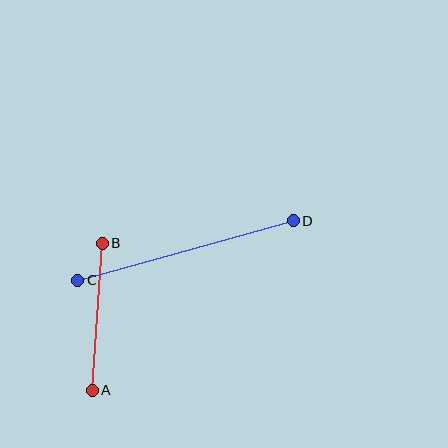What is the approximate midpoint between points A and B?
The midpoint is at approximately (97, 317) pixels.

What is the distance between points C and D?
The distance is approximately 224 pixels.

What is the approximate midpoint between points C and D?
The midpoint is at approximately (185, 250) pixels.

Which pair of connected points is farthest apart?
Points C and D are farthest apart.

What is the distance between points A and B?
The distance is approximately 147 pixels.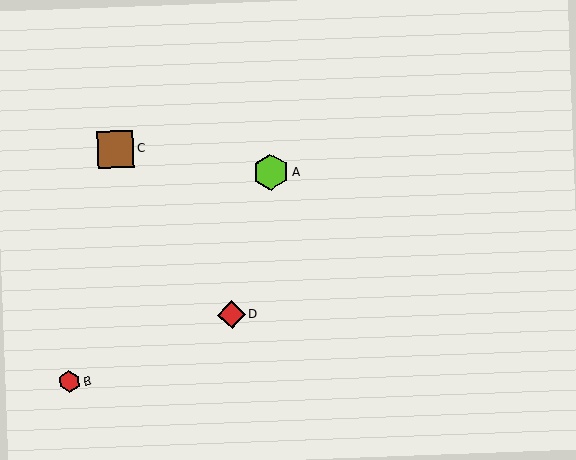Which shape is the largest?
The brown square (labeled C) is the largest.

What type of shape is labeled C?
Shape C is a brown square.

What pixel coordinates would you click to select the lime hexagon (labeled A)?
Click at (271, 172) to select the lime hexagon A.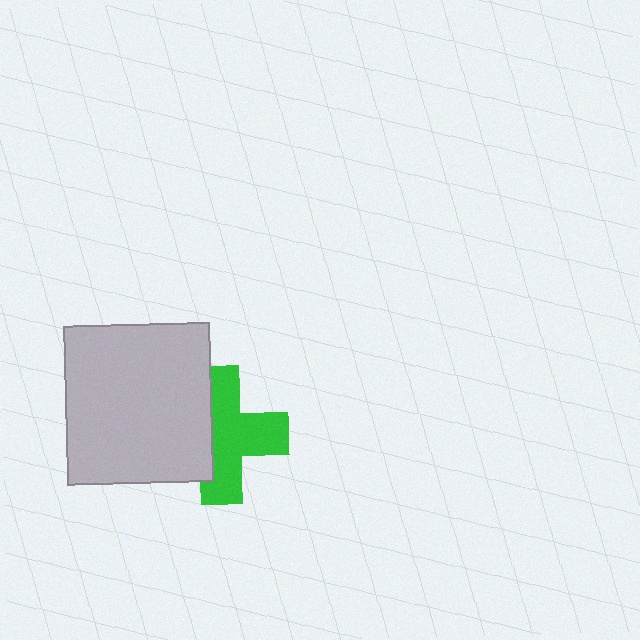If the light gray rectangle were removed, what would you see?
You would see the complete green cross.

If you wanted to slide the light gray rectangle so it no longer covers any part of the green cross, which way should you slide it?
Slide it left — that is the most direct way to separate the two shapes.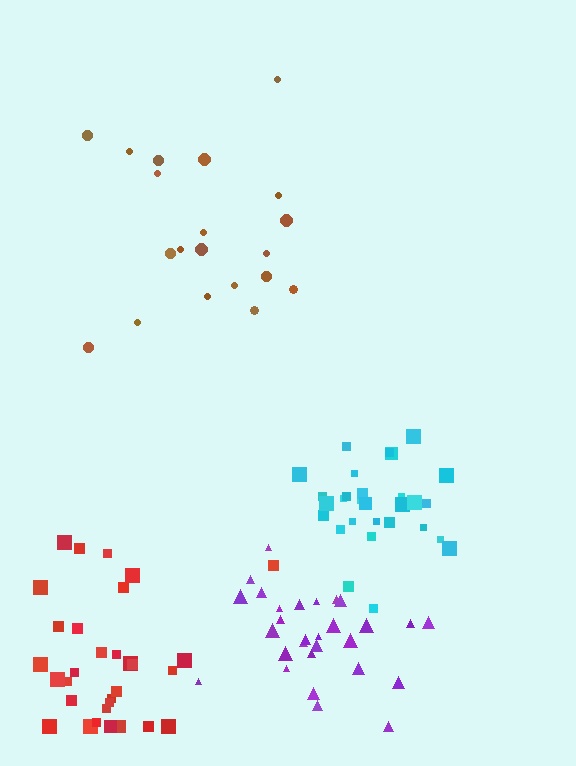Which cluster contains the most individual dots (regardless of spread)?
Red (31).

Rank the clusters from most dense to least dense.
cyan, purple, red, brown.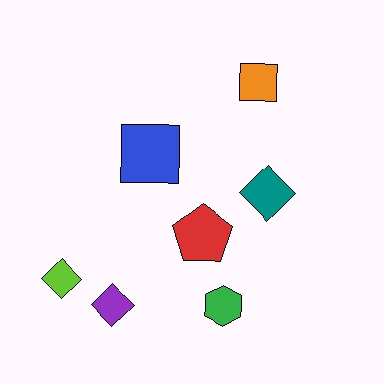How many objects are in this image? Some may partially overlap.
There are 7 objects.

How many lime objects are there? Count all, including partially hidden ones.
There is 1 lime object.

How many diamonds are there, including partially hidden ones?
There are 3 diamonds.